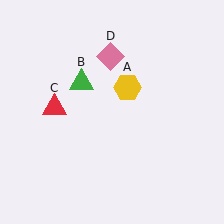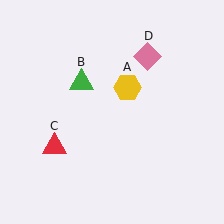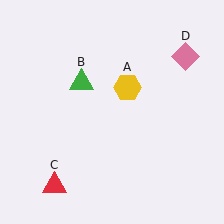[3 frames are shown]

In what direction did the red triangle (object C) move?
The red triangle (object C) moved down.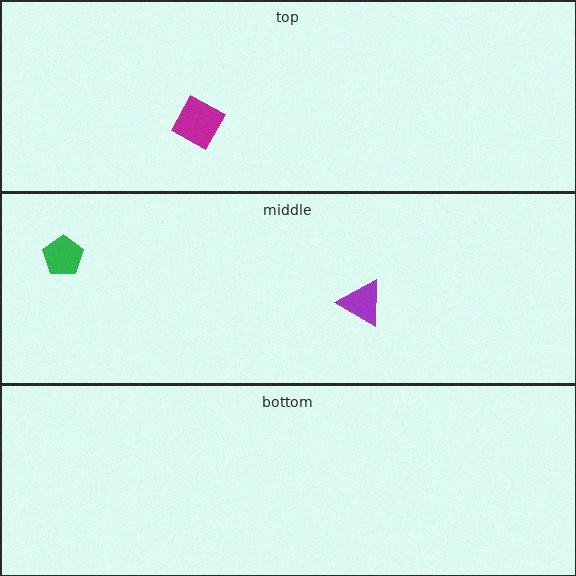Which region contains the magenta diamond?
The top region.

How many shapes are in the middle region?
2.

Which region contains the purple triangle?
The middle region.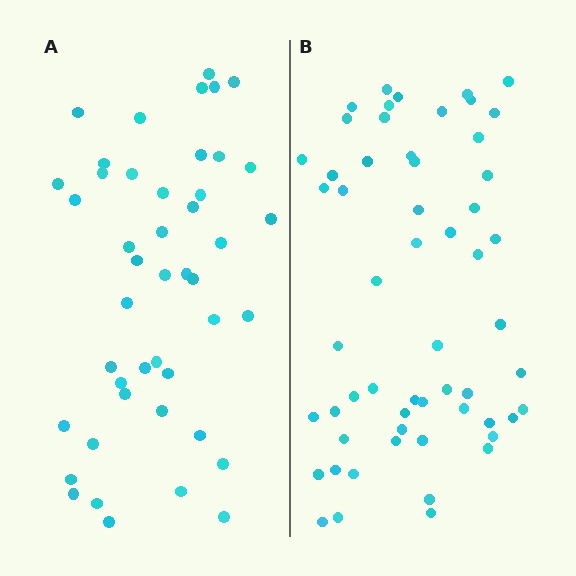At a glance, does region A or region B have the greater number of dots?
Region B (the right region) has more dots.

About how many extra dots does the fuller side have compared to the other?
Region B has roughly 12 or so more dots than region A.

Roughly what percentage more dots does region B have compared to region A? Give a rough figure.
About 25% more.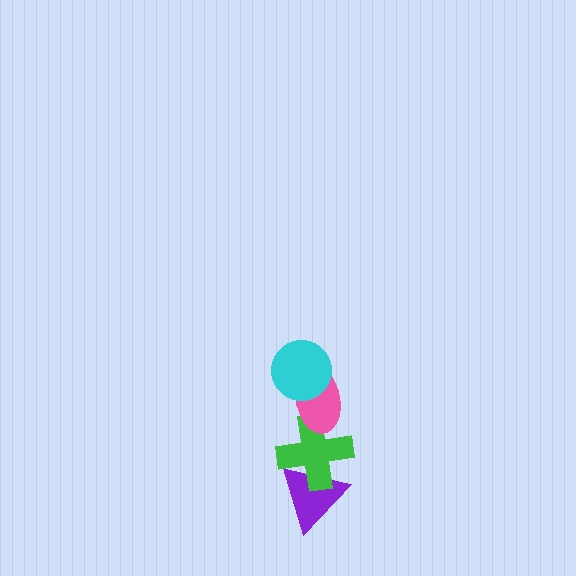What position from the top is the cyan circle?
The cyan circle is 1st from the top.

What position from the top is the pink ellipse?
The pink ellipse is 2nd from the top.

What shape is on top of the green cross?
The pink ellipse is on top of the green cross.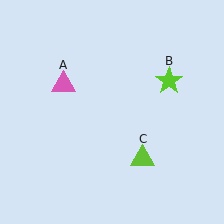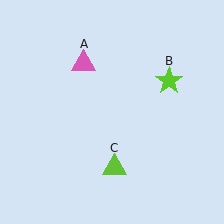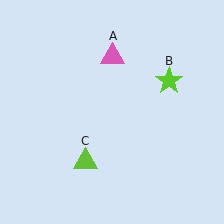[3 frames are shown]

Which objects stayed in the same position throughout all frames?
Lime star (object B) remained stationary.